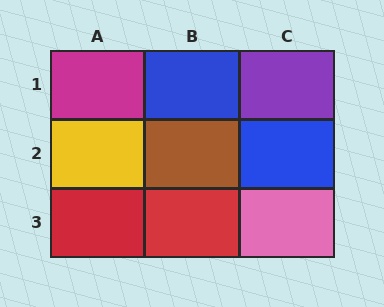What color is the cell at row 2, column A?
Yellow.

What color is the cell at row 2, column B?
Brown.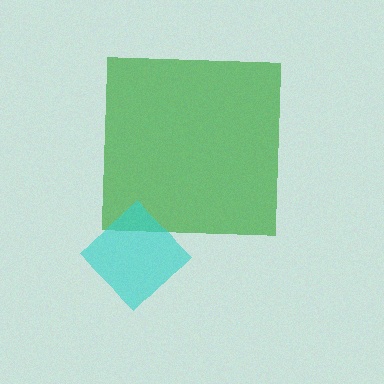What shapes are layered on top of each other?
The layered shapes are: a green square, a cyan diamond.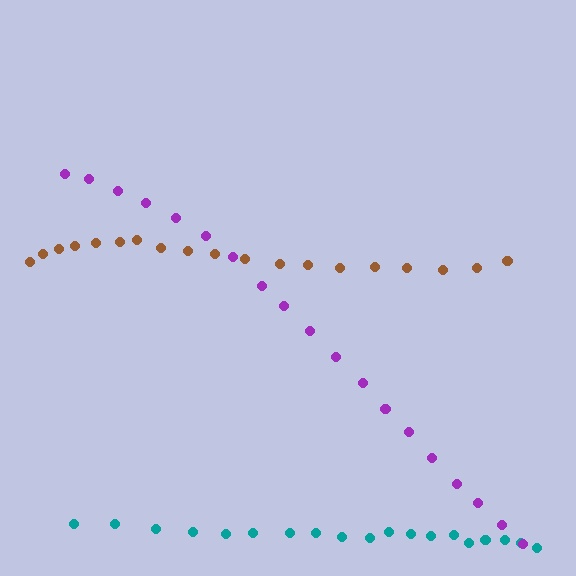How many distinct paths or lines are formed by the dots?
There are 3 distinct paths.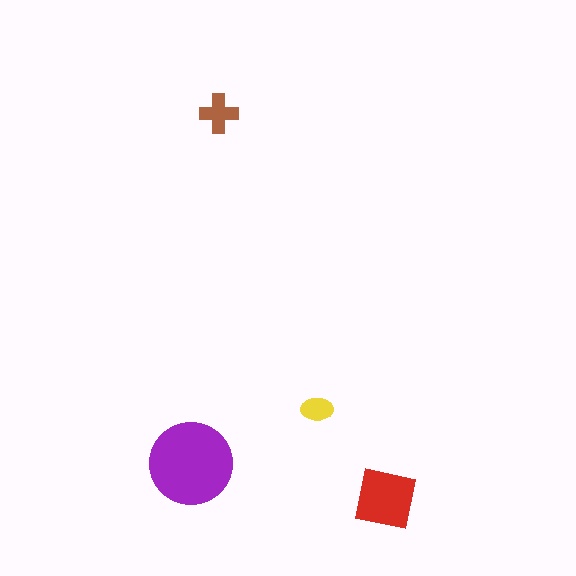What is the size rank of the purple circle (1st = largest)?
1st.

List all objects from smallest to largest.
The yellow ellipse, the brown cross, the red square, the purple circle.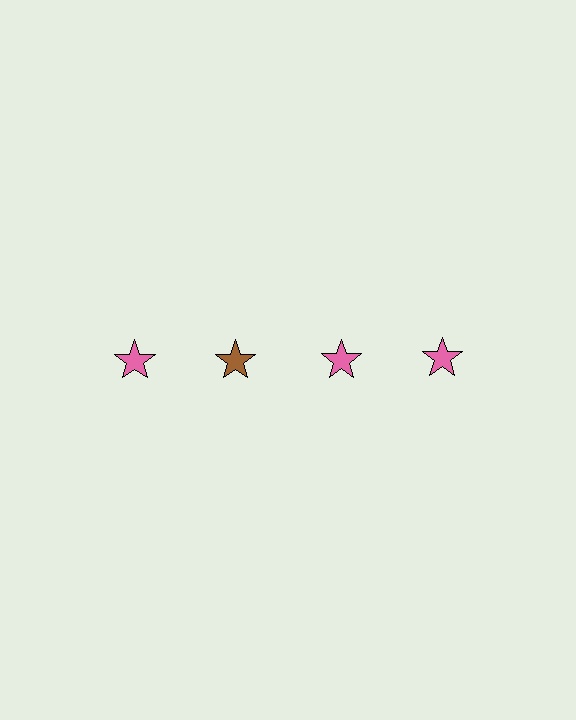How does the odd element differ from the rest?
It has a different color: brown instead of pink.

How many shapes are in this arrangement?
There are 4 shapes arranged in a grid pattern.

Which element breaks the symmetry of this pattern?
The brown star in the top row, second from left column breaks the symmetry. All other shapes are pink stars.